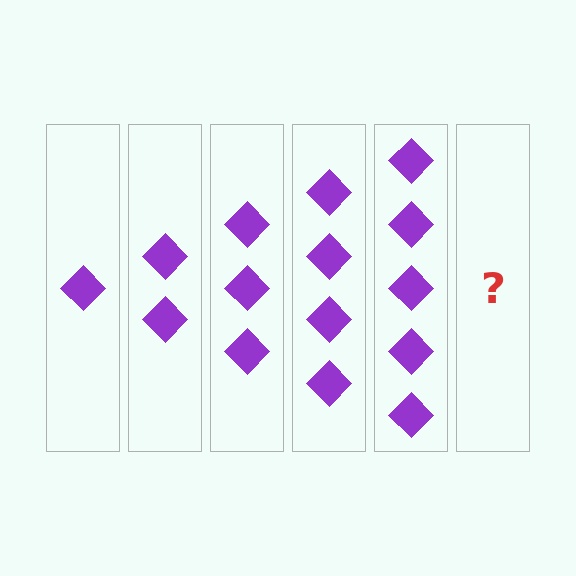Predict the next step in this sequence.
The next step is 6 diamonds.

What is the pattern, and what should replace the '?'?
The pattern is that each step adds one more diamond. The '?' should be 6 diamonds.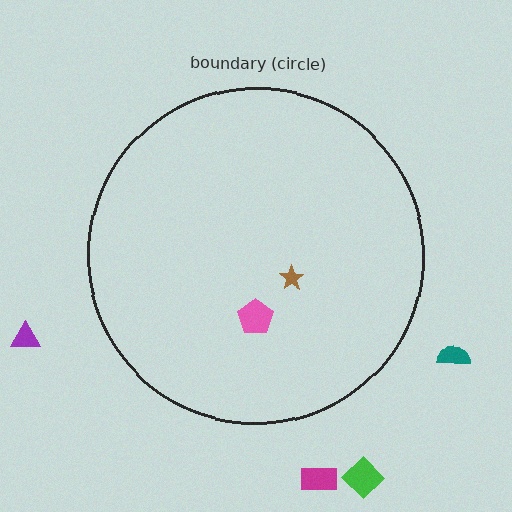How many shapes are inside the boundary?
2 inside, 4 outside.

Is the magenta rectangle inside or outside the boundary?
Outside.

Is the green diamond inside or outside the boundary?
Outside.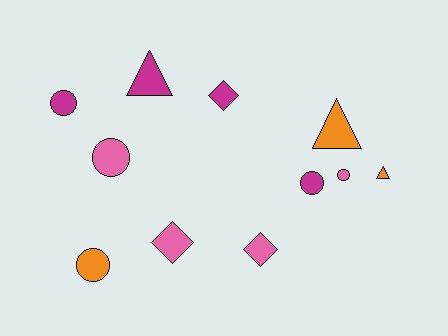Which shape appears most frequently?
Circle, with 5 objects.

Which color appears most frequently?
Pink, with 4 objects.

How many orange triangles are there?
There are 2 orange triangles.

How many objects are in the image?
There are 11 objects.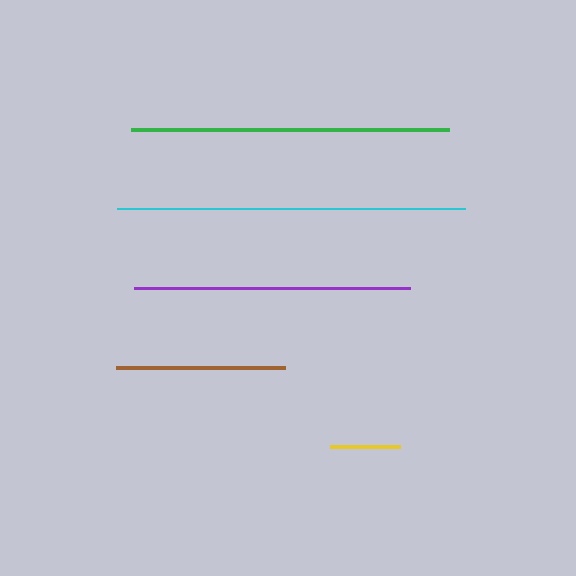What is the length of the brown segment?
The brown segment is approximately 169 pixels long.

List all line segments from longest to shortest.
From longest to shortest: cyan, green, purple, brown, yellow.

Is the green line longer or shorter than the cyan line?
The cyan line is longer than the green line.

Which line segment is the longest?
The cyan line is the longest at approximately 348 pixels.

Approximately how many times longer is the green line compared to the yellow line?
The green line is approximately 4.5 times the length of the yellow line.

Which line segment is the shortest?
The yellow line is the shortest at approximately 70 pixels.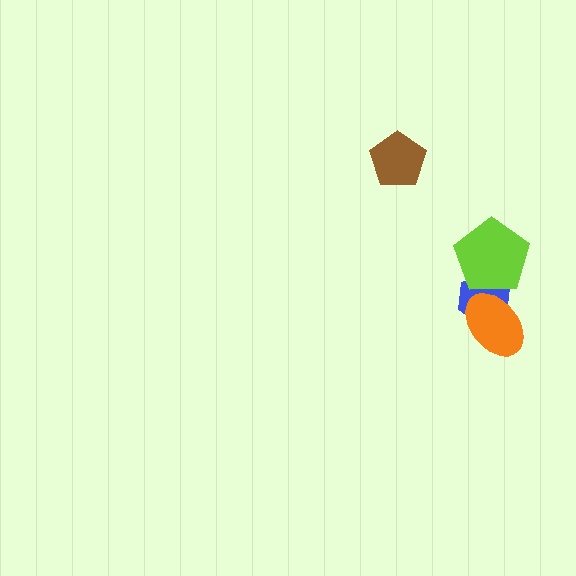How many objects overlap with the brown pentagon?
0 objects overlap with the brown pentagon.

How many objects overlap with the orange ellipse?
2 objects overlap with the orange ellipse.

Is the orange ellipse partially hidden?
No, no other shape covers it.